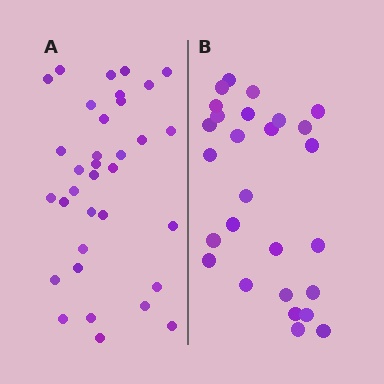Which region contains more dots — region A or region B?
Region A (the left region) has more dots.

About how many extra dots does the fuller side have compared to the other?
Region A has roughly 8 or so more dots than region B.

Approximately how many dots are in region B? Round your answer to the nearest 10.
About 30 dots. (The exact count is 27, which rounds to 30.)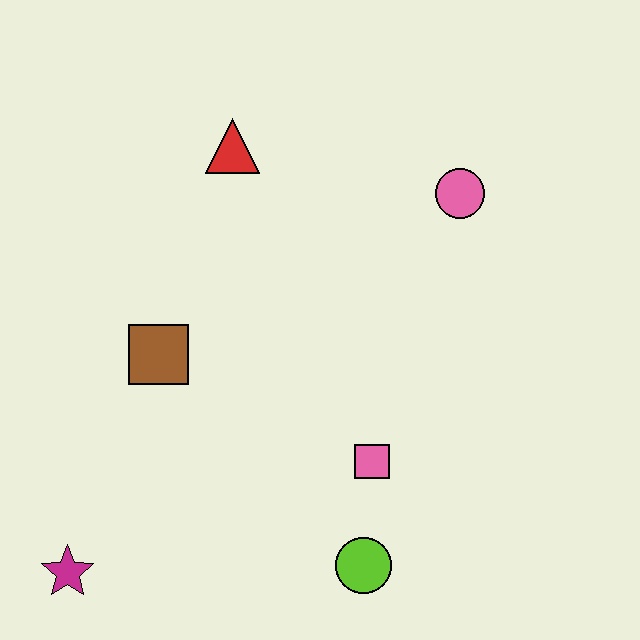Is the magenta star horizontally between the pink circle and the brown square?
No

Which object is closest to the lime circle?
The pink square is closest to the lime circle.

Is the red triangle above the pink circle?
Yes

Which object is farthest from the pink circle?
The magenta star is farthest from the pink circle.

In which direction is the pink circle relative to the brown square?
The pink circle is to the right of the brown square.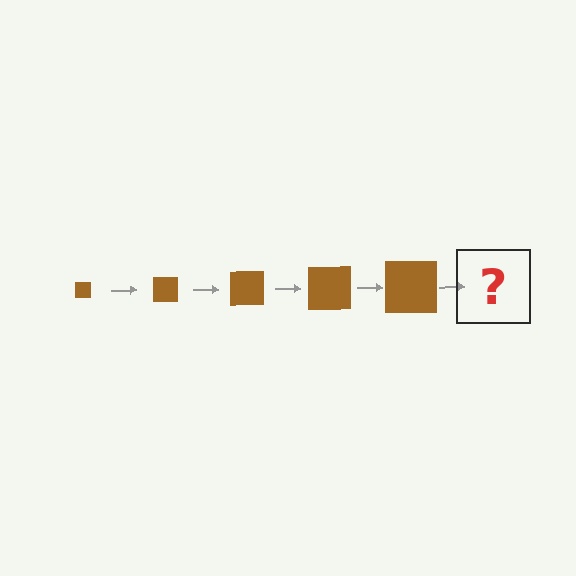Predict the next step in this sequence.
The next step is a brown square, larger than the previous one.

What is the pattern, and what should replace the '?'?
The pattern is that the square gets progressively larger each step. The '?' should be a brown square, larger than the previous one.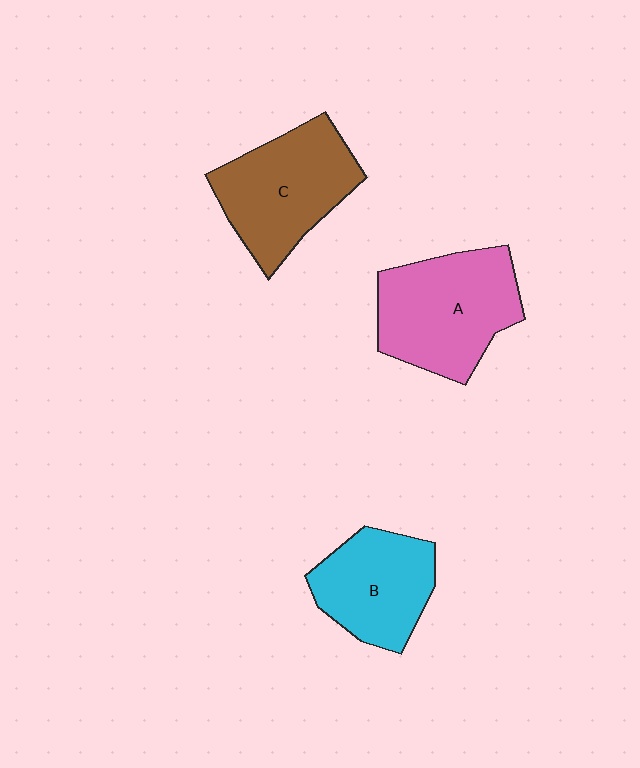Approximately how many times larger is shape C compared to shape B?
Approximately 1.2 times.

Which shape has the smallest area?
Shape B (cyan).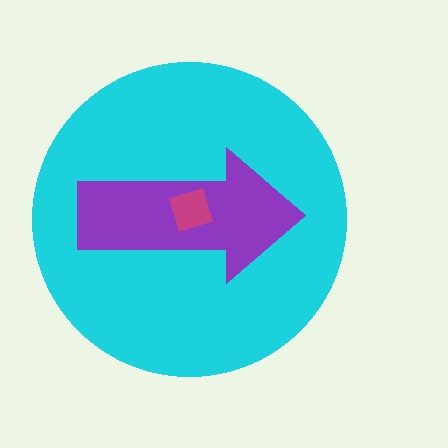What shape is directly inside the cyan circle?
The purple arrow.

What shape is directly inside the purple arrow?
The magenta diamond.